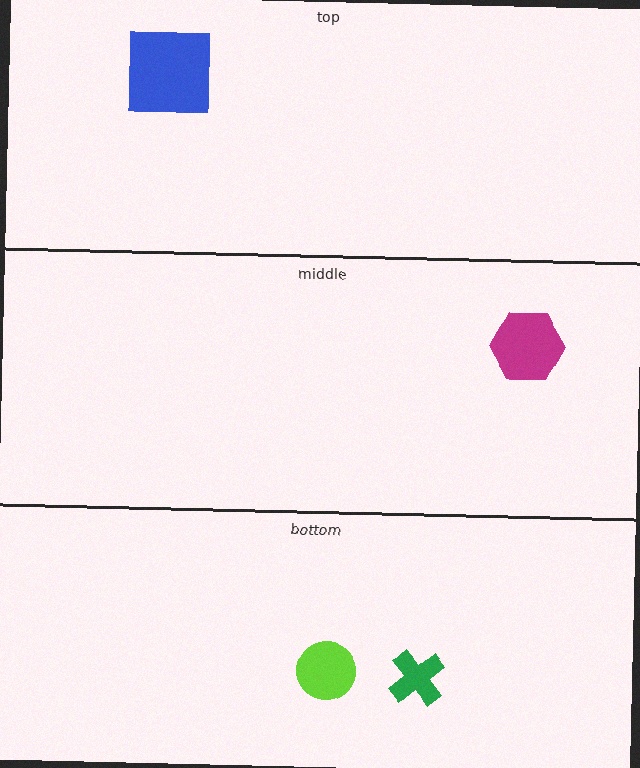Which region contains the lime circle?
The bottom region.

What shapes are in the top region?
The blue square.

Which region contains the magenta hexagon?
The middle region.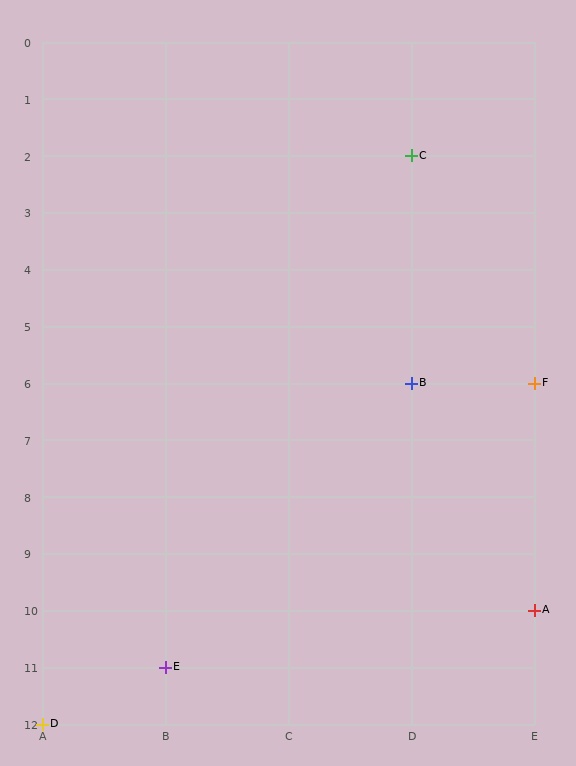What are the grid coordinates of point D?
Point D is at grid coordinates (A, 12).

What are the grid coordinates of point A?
Point A is at grid coordinates (E, 10).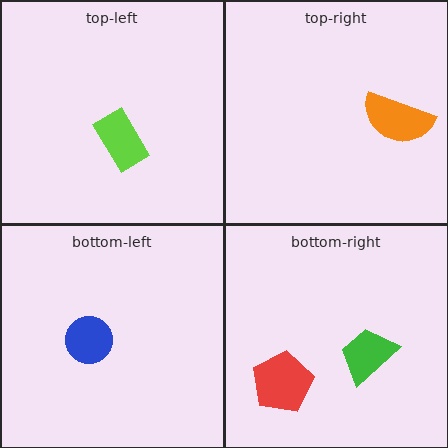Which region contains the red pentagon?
The bottom-right region.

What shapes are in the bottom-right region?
The red pentagon, the green trapezoid.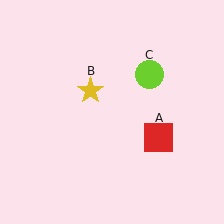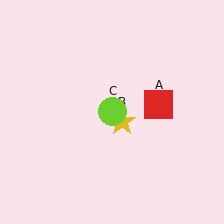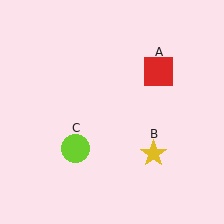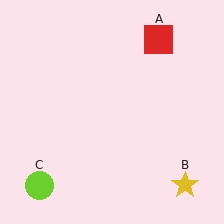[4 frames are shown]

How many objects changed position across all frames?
3 objects changed position: red square (object A), yellow star (object B), lime circle (object C).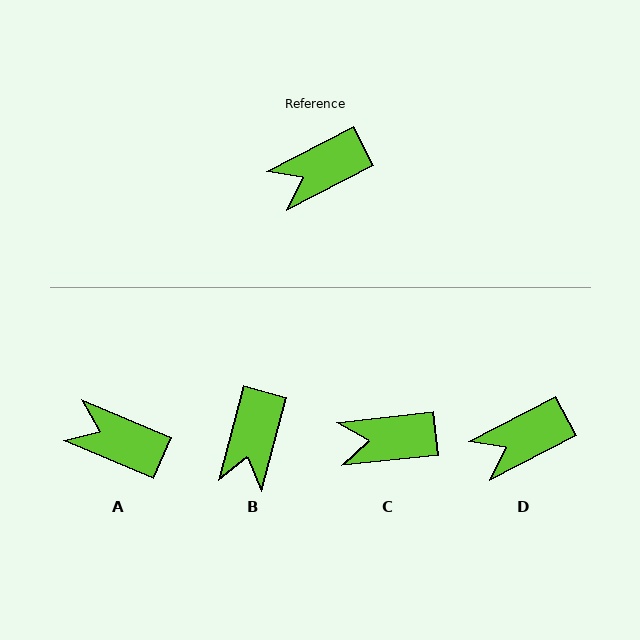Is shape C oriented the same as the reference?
No, it is off by about 21 degrees.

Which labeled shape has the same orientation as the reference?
D.